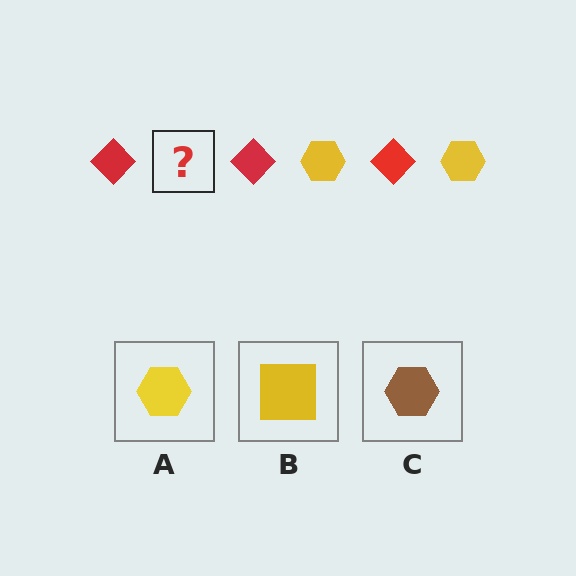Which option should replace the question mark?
Option A.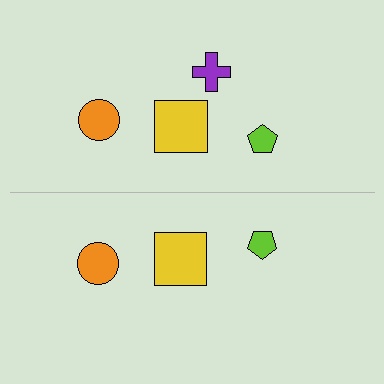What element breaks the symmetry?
A purple cross is missing from the bottom side.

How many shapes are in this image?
There are 7 shapes in this image.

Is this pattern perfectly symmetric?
No, the pattern is not perfectly symmetric. A purple cross is missing from the bottom side.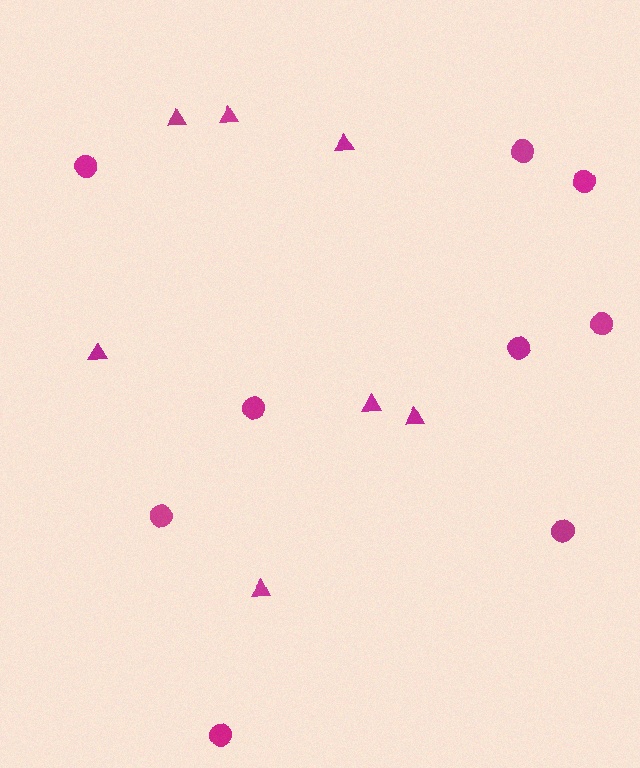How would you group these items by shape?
There are 2 groups: one group of circles (9) and one group of triangles (7).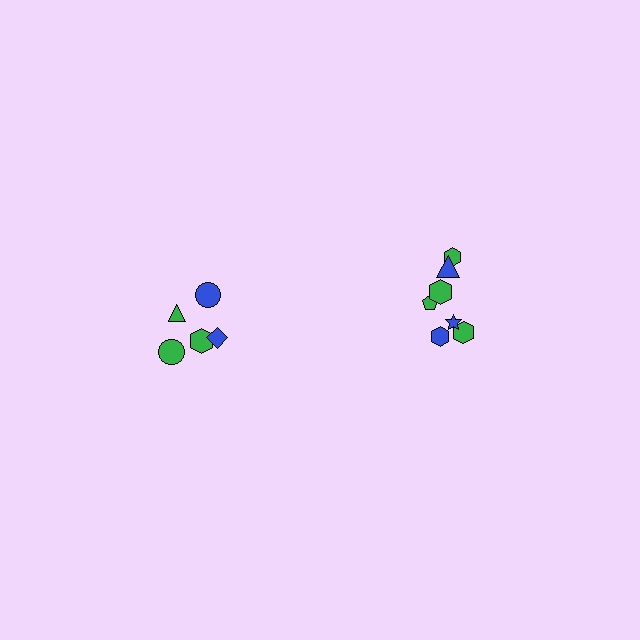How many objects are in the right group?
There are 7 objects.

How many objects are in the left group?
There are 5 objects.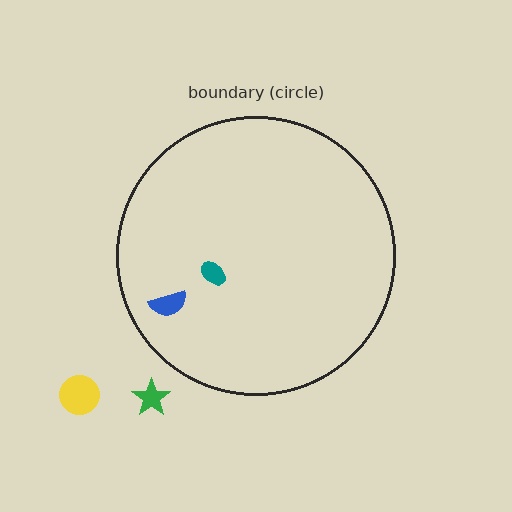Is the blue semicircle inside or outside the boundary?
Inside.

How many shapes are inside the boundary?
2 inside, 2 outside.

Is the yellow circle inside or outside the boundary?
Outside.